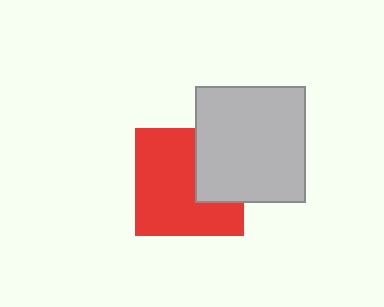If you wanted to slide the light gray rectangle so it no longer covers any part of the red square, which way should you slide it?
Slide it right — that is the most direct way to separate the two shapes.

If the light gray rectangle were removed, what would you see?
You would see the complete red square.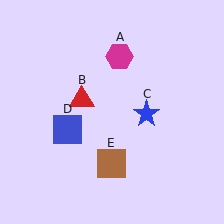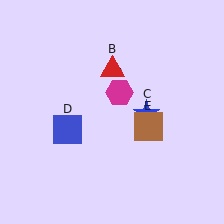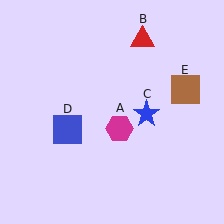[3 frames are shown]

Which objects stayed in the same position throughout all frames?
Blue star (object C) and blue square (object D) remained stationary.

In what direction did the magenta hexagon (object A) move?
The magenta hexagon (object A) moved down.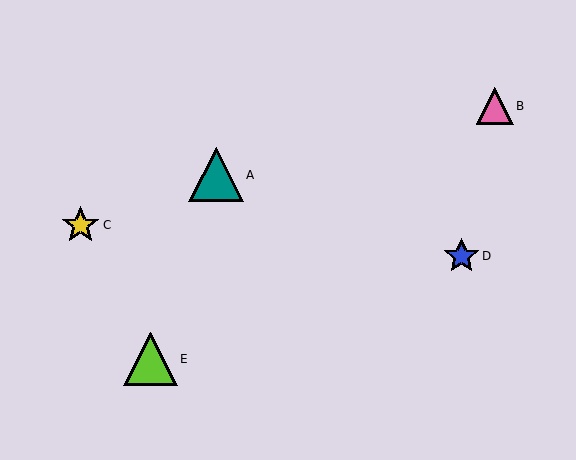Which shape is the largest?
The teal triangle (labeled A) is the largest.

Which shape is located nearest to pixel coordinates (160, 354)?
The lime triangle (labeled E) at (151, 359) is nearest to that location.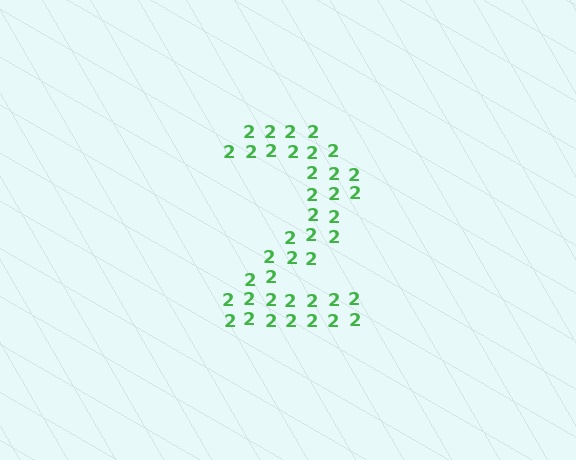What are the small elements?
The small elements are digit 2's.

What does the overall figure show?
The overall figure shows the digit 2.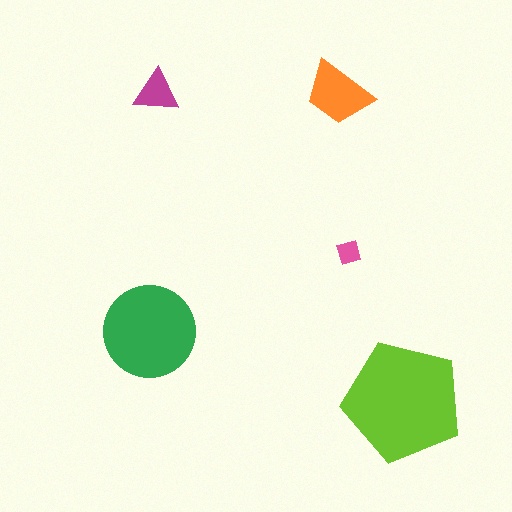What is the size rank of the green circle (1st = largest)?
2nd.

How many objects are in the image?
There are 5 objects in the image.